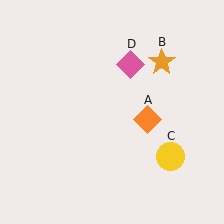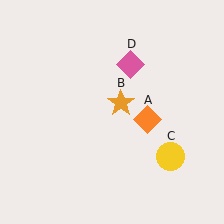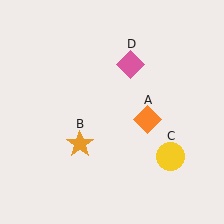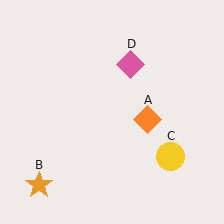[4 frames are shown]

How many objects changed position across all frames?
1 object changed position: orange star (object B).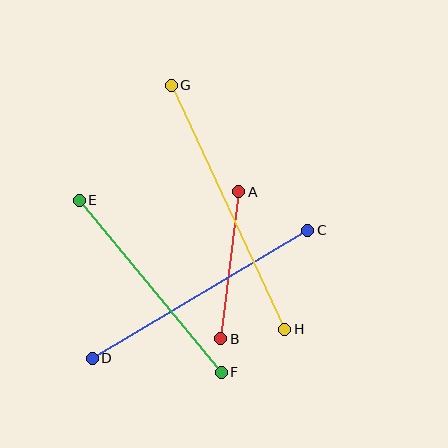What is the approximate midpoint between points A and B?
The midpoint is at approximately (230, 265) pixels.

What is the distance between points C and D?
The distance is approximately 250 pixels.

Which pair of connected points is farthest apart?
Points G and H are farthest apart.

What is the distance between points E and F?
The distance is approximately 223 pixels.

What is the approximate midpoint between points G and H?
The midpoint is at approximately (228, 207) pixels.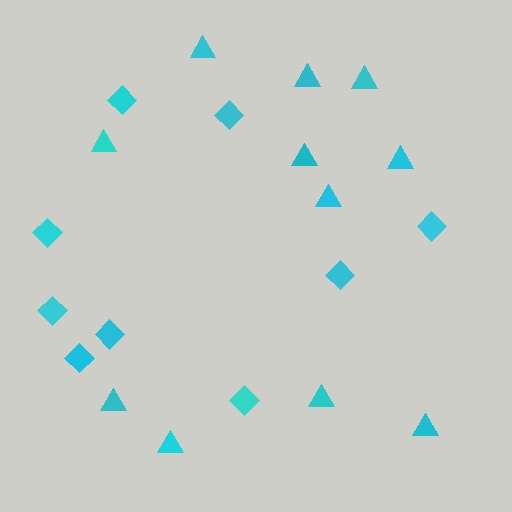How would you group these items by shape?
There are 2 groups: one group of triangles (11) and one group of diamonds (9).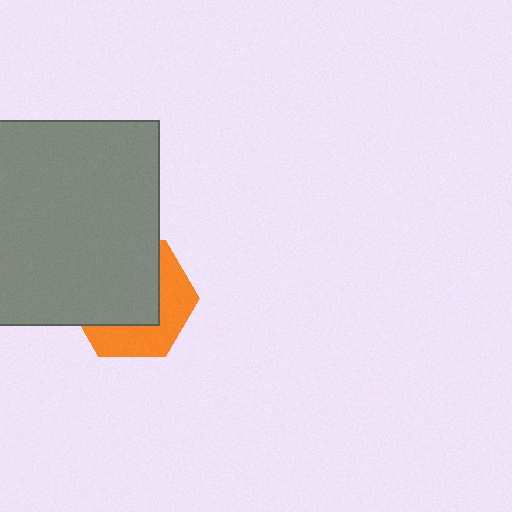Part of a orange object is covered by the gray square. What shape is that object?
It is a hexagon.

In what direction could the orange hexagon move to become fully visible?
The orange hexagon could move toward the lower-right. That would shift it out from behind the gray square entirely.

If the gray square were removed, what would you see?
You would see the complete orange hexagon.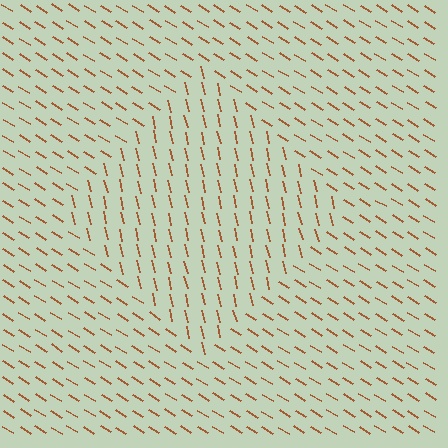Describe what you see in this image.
The image is filled with small brown line segments. A diamond region in the image has lines oriented differently from the surrounding lines, creating a visible texture boundary.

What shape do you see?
I see a diamond.